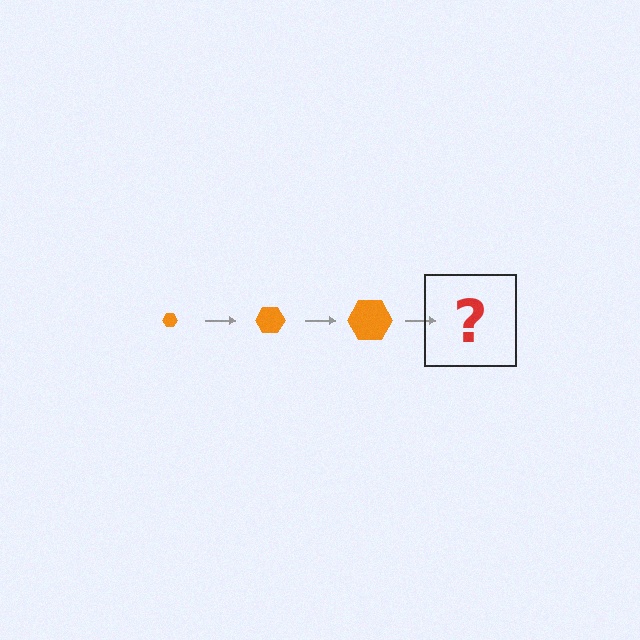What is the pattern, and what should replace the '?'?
The pattern is that the hexagon gets progressively larger each step. The '?' should be an orange hexagon, larger than the previous one.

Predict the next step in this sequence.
The next step is an orange hexagon, larger than the previous one.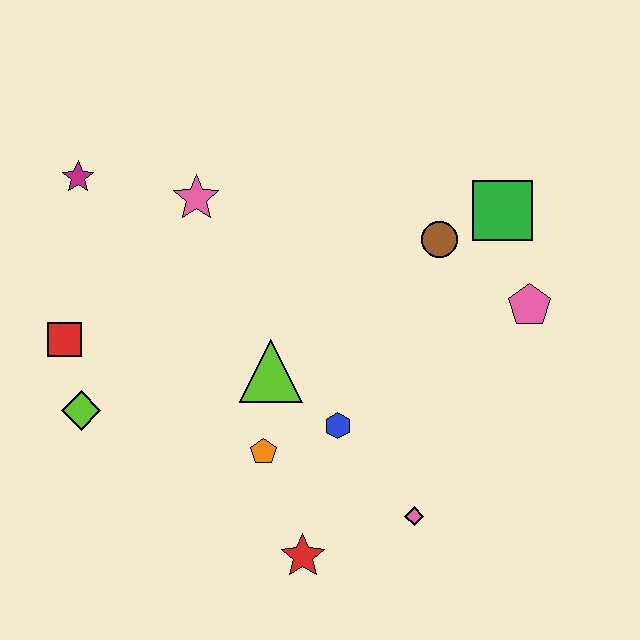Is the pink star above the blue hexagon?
Yes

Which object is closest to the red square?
The lime diamond is closest to the red square.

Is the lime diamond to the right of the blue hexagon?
No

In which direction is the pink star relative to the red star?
The pink star is above the red star.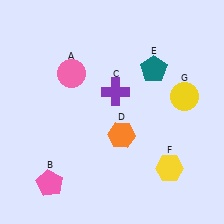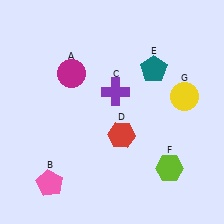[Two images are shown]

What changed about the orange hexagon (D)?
In Image 1, D is orange. In Image 2, it changed to red.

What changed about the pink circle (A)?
In Image 1, A is pink. In Image 2, it changed to magenta.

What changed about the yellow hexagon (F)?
In Image 1, F is yellow. In Image 2, it changed to lime.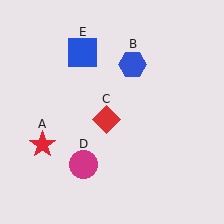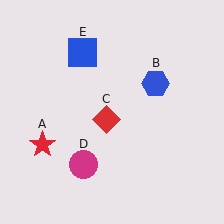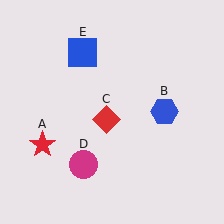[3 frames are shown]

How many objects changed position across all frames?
1 object changed position: blue hexagon (object B).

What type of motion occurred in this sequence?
The blue hexagon (object B) rotated clockwise around the center of the scene.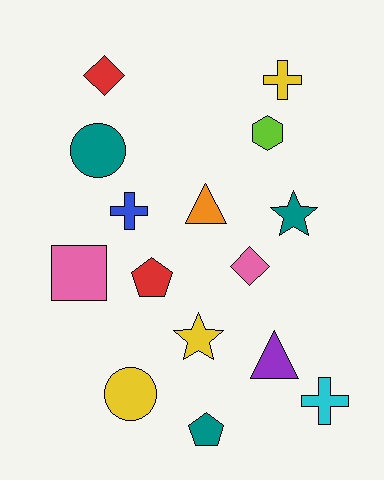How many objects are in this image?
There are 15 objects.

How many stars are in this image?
There are 2 stars.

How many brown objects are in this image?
There are no brown objects.